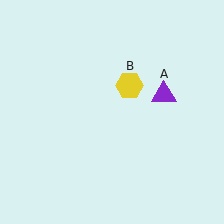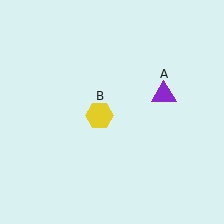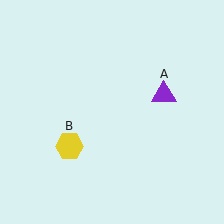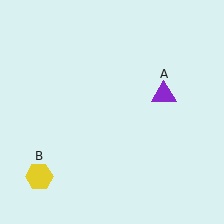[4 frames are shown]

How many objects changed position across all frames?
1 object changed position: yellow hexagon (object B).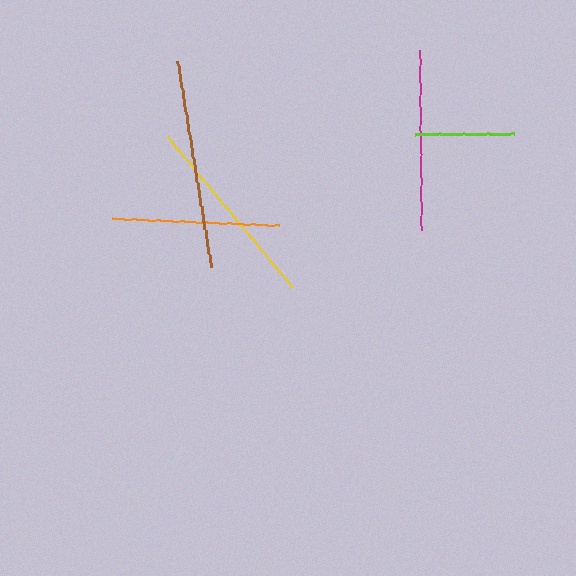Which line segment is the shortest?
The lime line is the shortest at approximately 100 pixels.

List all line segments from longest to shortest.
From longest to shortest: brown, yellow, magenta, orange, lime.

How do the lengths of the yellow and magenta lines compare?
The yellow and magenta lines are approximately the same length.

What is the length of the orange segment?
The orange segment is approximately 168 pixels long.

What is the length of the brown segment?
The brown segment is approximately 209 pixels long.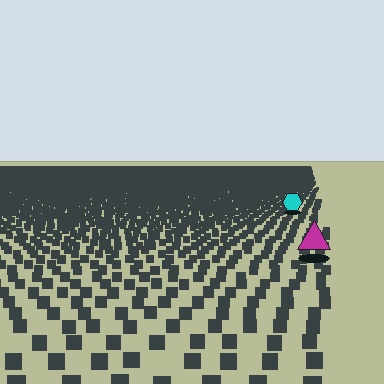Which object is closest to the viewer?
The magenta triangle is closest. The texture marks near it are larger and more spread out.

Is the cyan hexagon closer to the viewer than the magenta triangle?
No. The magenta triangle is closer — you can tell from the texture gradient: the ground texture is coarser near it.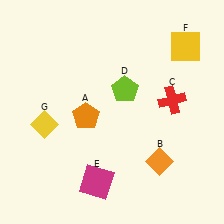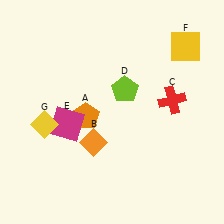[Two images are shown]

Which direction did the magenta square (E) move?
The magenta square (E) moved up.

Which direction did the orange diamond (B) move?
The orange diamond (B) moved left.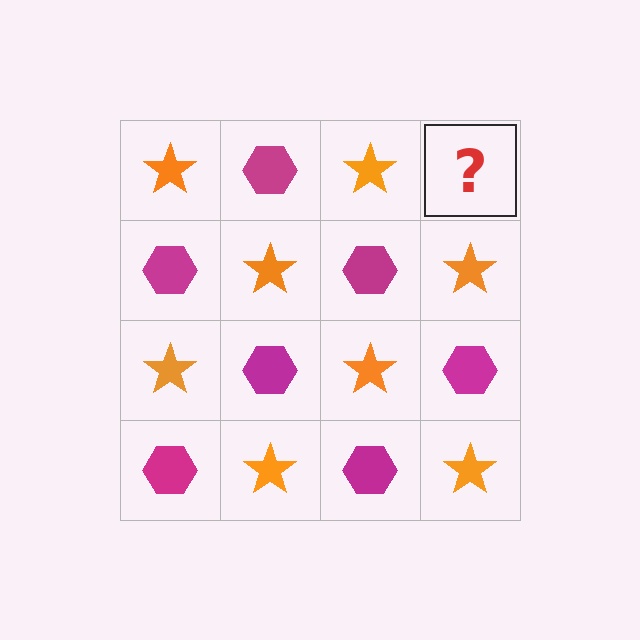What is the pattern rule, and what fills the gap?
The rule is that it alternates orange star and magenta hexagon in a checkerboard pattern. The gap should be filled with a magenta hexagon.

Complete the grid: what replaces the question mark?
The question mark should be replaced with a magenta hexagon.